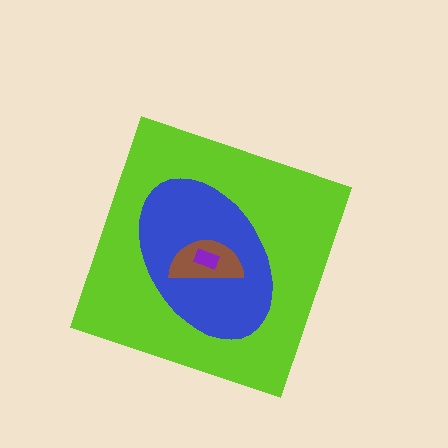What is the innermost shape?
The purple rectangle.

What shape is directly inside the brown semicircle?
The purple rectangle.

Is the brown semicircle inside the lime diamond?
Yes.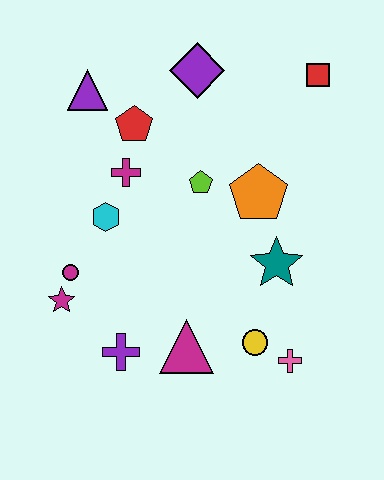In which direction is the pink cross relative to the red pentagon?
The pink cross is below the red pentagon.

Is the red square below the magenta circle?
No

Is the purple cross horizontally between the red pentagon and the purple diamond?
No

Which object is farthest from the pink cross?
The purple triangle is farthest from the pink cross.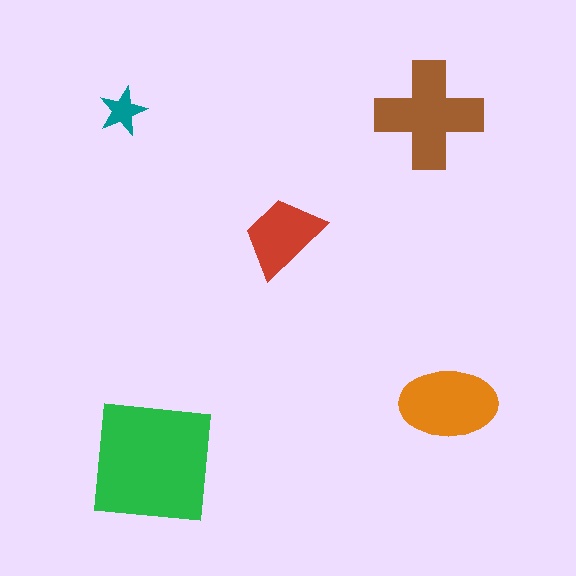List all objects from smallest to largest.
The teal star, the red trapezoid, the orange ellipse, the brown cross, the green square.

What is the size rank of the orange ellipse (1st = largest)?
3rd.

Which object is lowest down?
The green square is bottommost.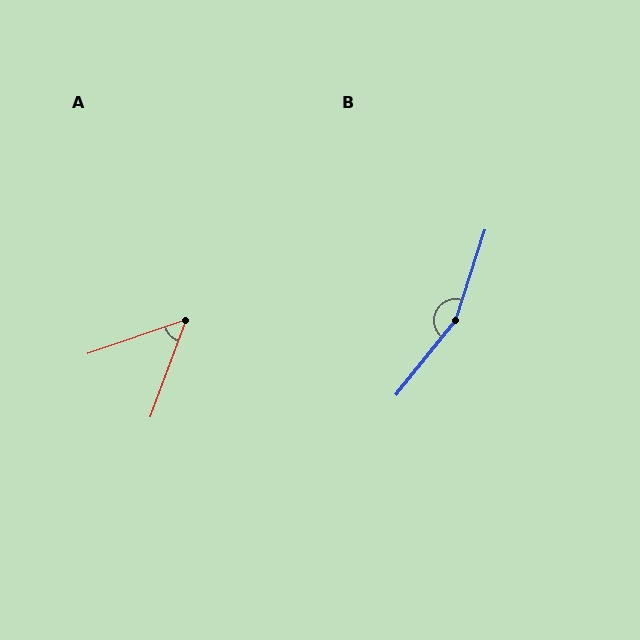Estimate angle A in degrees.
Approximately 51 degrees.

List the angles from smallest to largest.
A (51°), B (159°).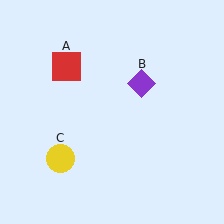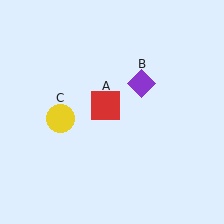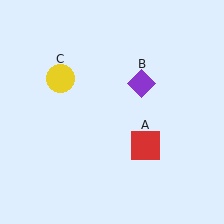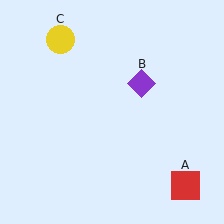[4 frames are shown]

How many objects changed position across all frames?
2 objects changed position: red square (object A), yellow circle (object C).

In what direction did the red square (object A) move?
The red square (object A) moved down and to the right.